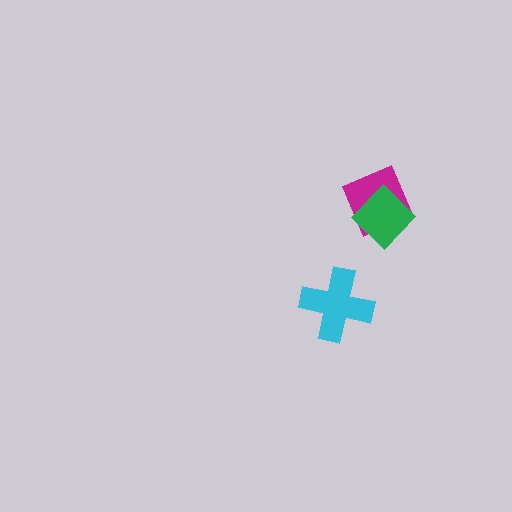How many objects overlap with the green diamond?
1 object overlaps with the green diamond.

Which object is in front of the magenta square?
The green diamond is in front of the magenta square.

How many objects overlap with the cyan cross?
0 objects overlap with the cyan cross.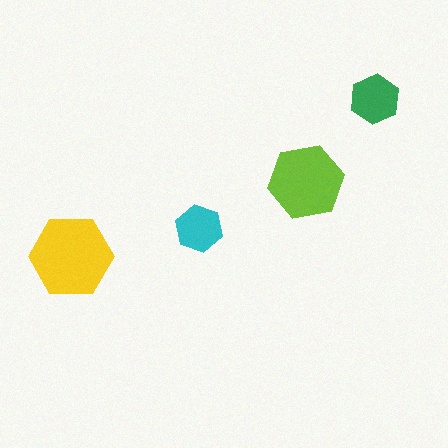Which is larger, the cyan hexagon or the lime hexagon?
The lime one.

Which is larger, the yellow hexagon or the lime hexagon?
The yellow one.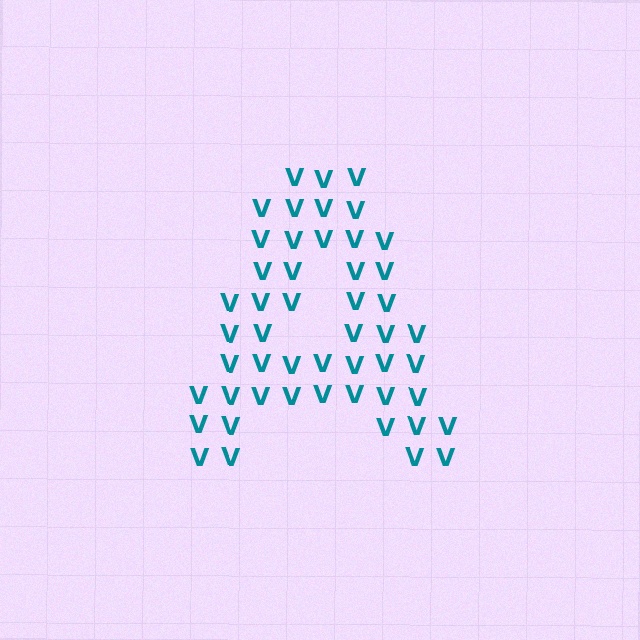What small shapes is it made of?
It is made of small letter V's.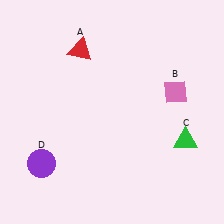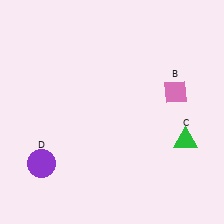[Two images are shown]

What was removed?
The red triangle (A) was removed in Image 2.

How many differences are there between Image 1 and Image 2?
There is 1 difference between the two images.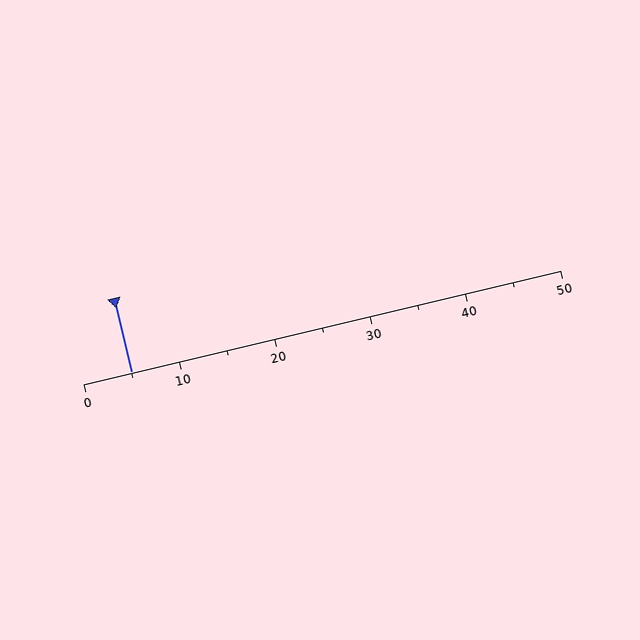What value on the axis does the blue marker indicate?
The marker indicates approximately 5.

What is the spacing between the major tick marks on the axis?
The major ticks are spaced 10 apart.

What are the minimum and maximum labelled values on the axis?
The axis runs from 0 to 50.